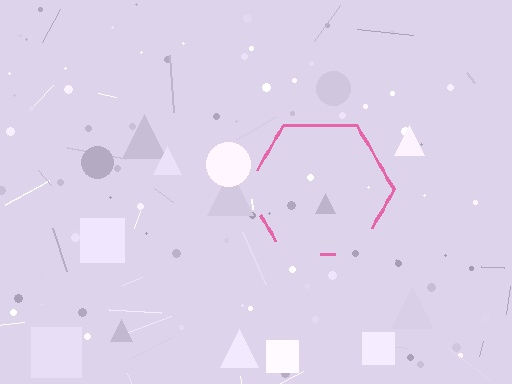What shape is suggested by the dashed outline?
The dashed outline suggests a hexagon.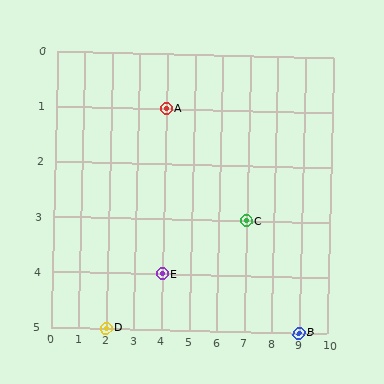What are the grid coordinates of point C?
Point C is at grid coordinates (7, 3).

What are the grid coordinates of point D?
Point D is at grid coordinates (2, 5).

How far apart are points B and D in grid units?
Points B and D are 7 columns apart.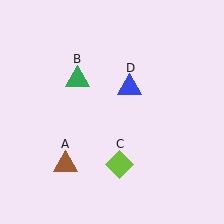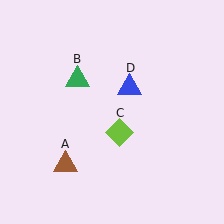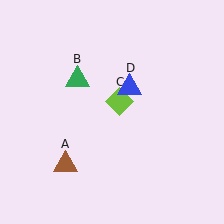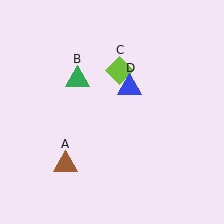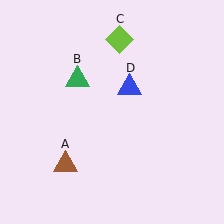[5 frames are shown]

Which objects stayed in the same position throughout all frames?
Brown triangle (object A) and green triangle (object B) and blue triangle (object D) remained stationary.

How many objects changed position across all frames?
1 object changed position: lime diamond (object C).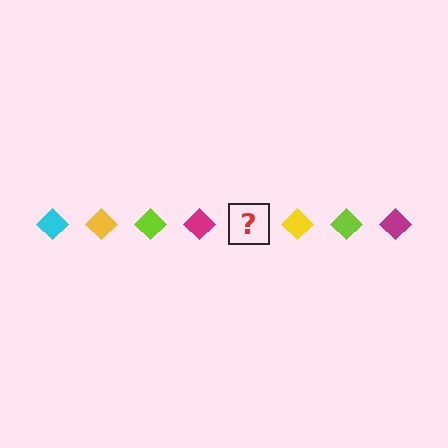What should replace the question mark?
The question mark should be replaced with a cyan diamond.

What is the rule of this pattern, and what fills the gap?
The rule is that the pattern cycles through cyan, yellow, lime, magenta diamonds. The gap should be filled with a cyan diamond.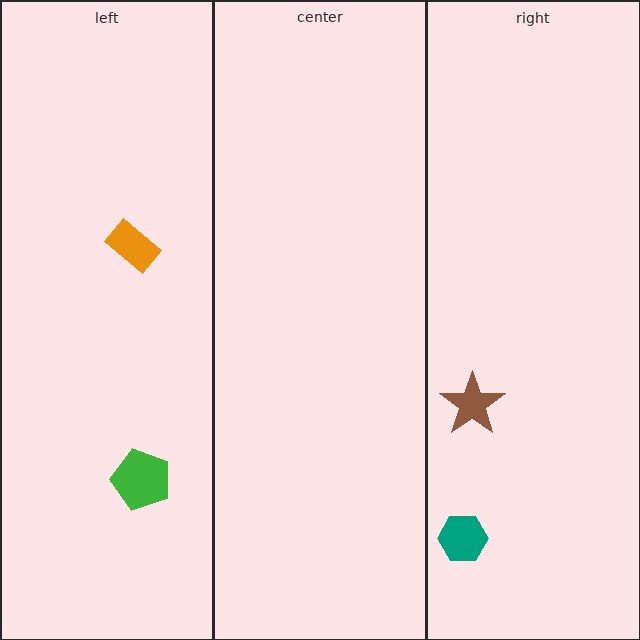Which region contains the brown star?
The right region.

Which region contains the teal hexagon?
The right region.